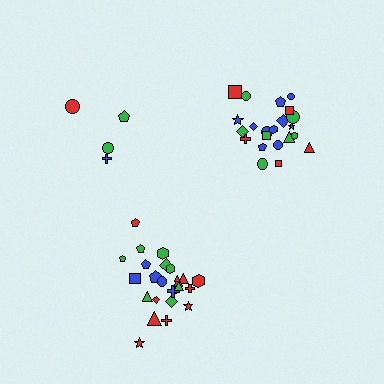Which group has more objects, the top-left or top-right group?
The top-right group.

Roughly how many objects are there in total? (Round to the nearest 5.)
Roughly 50 objects in total.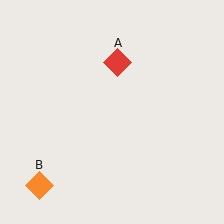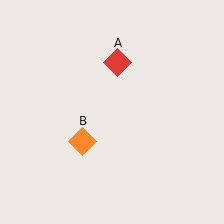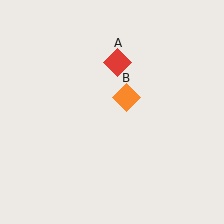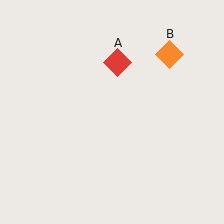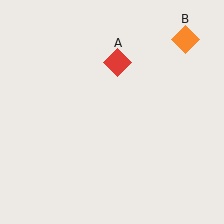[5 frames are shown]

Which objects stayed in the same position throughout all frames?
Red diamond (object A) remained stationary.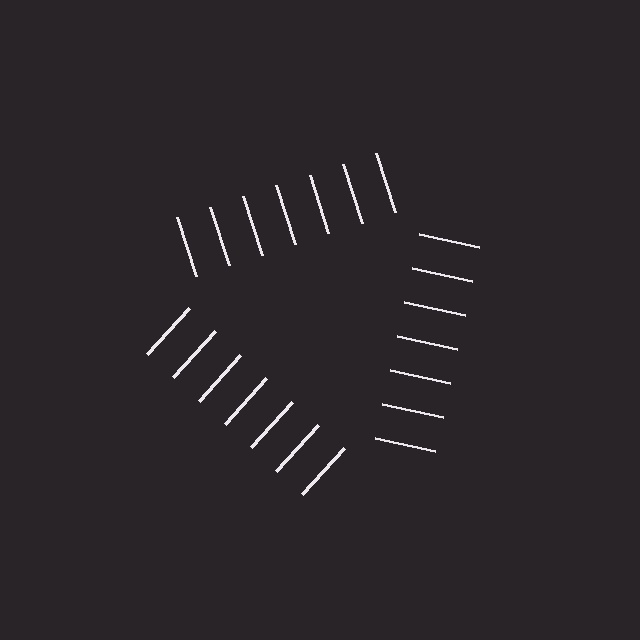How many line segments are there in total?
21 — 7 along each of the 3 edges.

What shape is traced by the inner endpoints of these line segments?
An illusory triangle — the line segments terminate on its edges but no continuous stroke is drawn.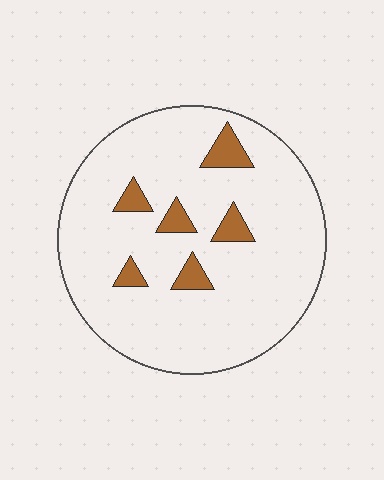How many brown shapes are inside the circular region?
6.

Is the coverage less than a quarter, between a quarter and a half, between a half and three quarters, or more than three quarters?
Less than a quarter.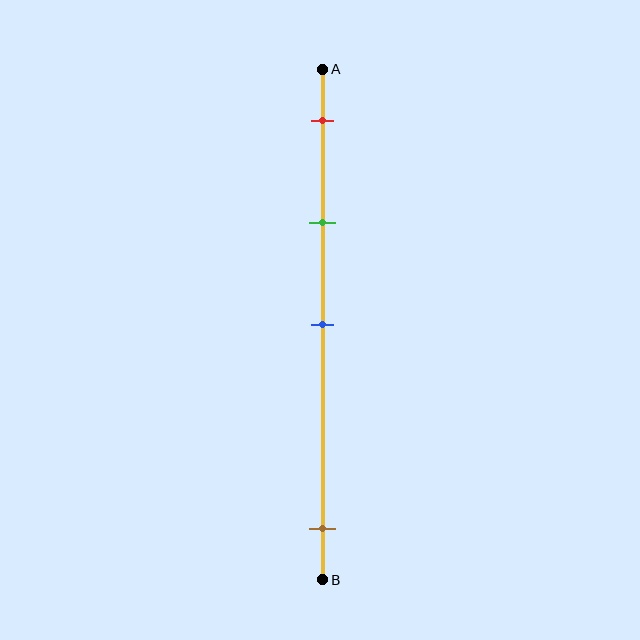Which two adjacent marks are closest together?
The red and green marks are the closest adjacent pair.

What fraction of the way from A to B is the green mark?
The green mark is approximately 30% (0.3) of the way from A to B.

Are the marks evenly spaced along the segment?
No, the marks are not evenly spaced.